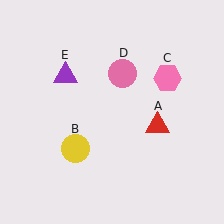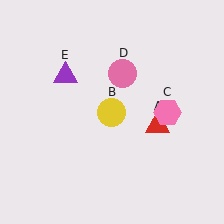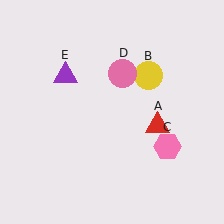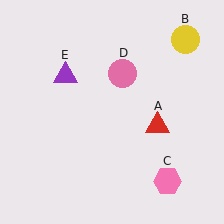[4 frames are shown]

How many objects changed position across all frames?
2 objects changed position: yellow circle (object B), pink hexagon (object C).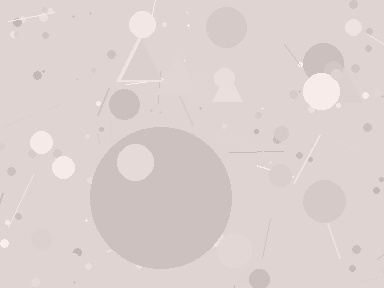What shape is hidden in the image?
A circle is hidden in the image.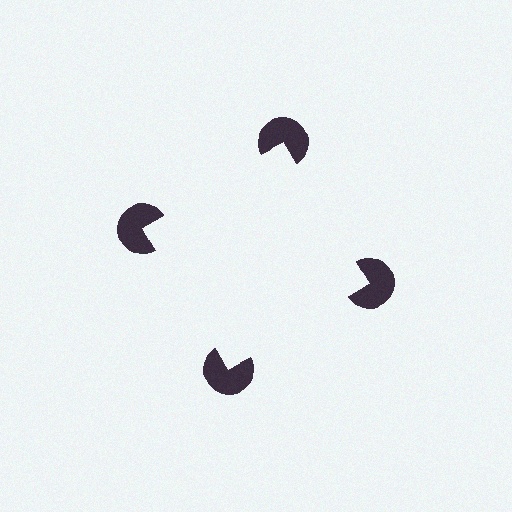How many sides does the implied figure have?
4 sides.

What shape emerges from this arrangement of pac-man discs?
An illusory square — its edges are inferred from the aligned wedge cuts in the pac-man discs, not physically drawn.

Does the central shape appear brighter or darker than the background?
It typically appears slightly brighter than the background, even though no actual brightness change is drawn.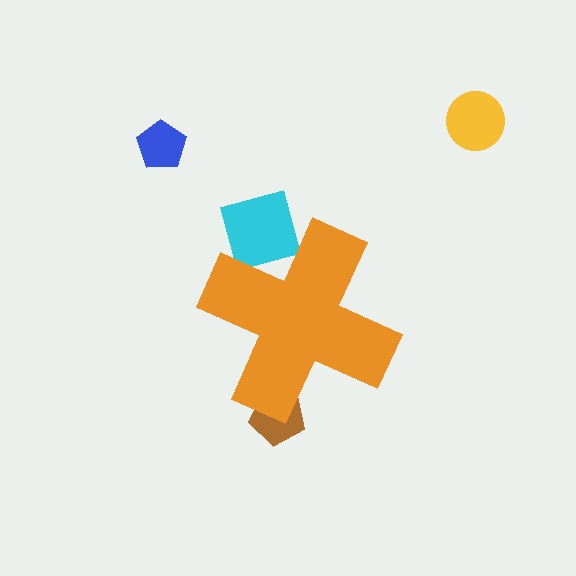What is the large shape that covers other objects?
An orange cross.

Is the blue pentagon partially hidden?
No, the blue pentagon is fully visible.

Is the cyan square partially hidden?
Yes, the cyan square is partially hidden behind the orange cross.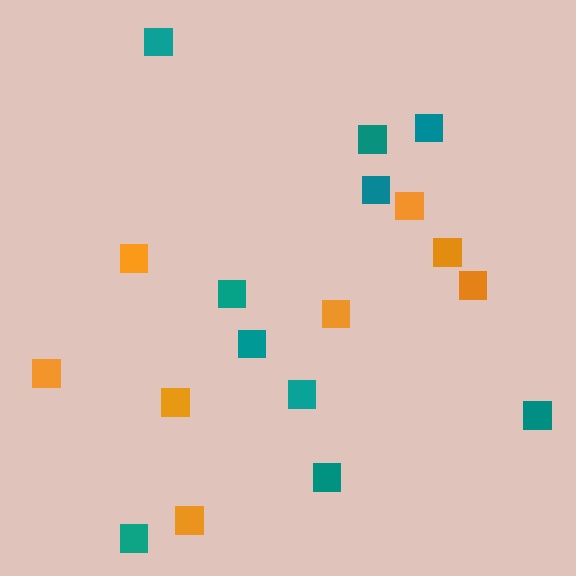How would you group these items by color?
There are 2 groups: one group of orange squares (8) and one group of teal squares (10).